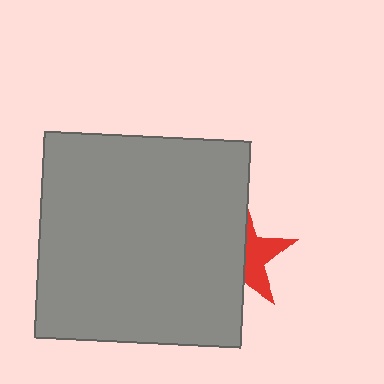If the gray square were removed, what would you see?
You would see the complete red star.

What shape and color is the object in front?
The object in front is a gray square.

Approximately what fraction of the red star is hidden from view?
Roughly 59% of the red star is hidden behind the gray square.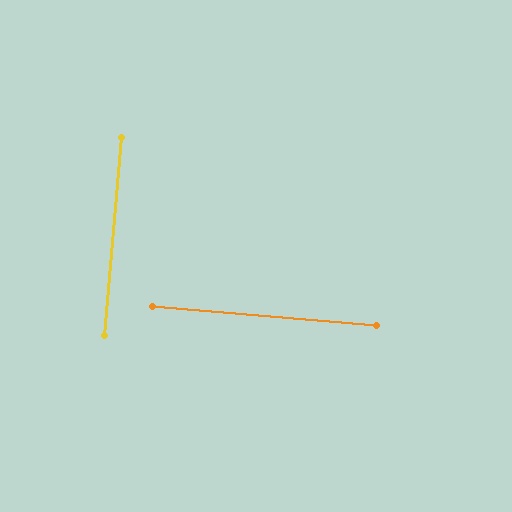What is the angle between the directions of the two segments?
Approximately 90 degrees.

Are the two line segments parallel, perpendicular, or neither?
Perpendicular — they meet at approximately 90°.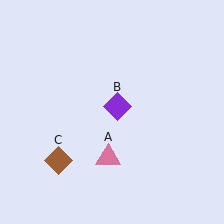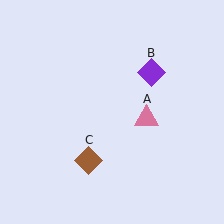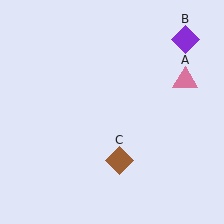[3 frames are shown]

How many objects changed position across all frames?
3 objects changed position: pink triangle (object A), purple diamond (object B), brown diamond (object C).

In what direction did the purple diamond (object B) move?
The purple diamond (object B) moved up and to the right.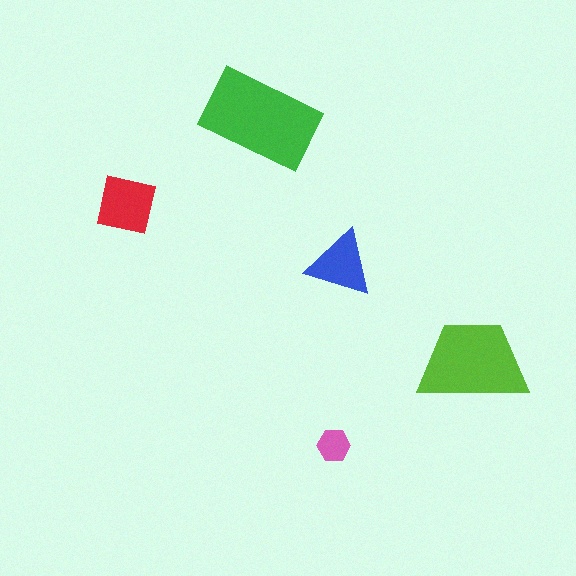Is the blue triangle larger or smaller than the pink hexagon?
Larger.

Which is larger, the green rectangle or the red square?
The green rectangle.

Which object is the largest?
The green rectangle.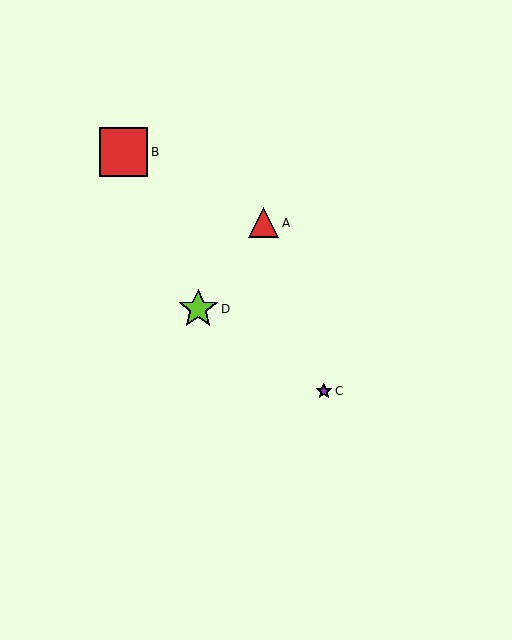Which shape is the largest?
The red square (labeled B) is the largest.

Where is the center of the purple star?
The center of the purple star is at (324, 391).